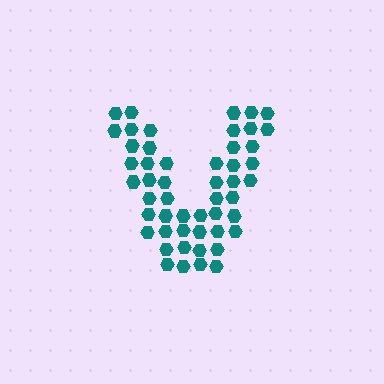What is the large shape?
The large shape is the letter V.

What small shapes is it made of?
It is made of small hexagons.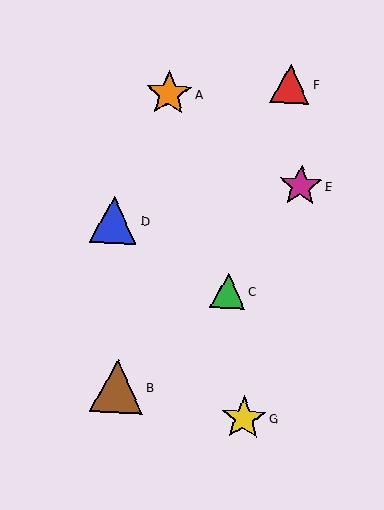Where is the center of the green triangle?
The center of the green triangle is at (228, 291).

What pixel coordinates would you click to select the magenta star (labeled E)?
Click at (301, 186) to select the magenta star E.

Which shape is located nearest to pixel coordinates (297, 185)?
The magenta star (labeled E) at (301, 186) is nearest to that location.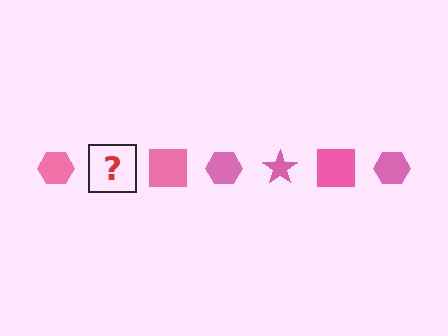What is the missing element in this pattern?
The missing element is a pink star.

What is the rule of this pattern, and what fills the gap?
The rule is that the pattern cycles through hexagon, star, square shapes in pink. The gap should be filled with a pink star.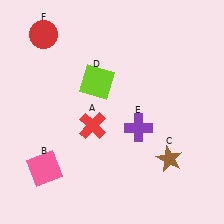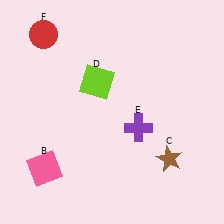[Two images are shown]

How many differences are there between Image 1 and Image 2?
There is 1 difference between the two images.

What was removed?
The red cross (A) was removed in Image 2.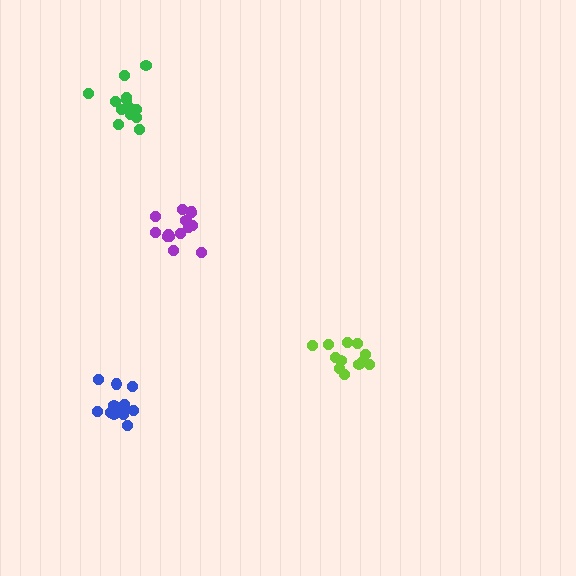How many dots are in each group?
Group 1: 12 dots, Group 2: 14 dots, Group 3: 13 dots, Group 4: 12 dots (51 total).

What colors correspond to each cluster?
The clusters are colored: blue, purple, green, lime.